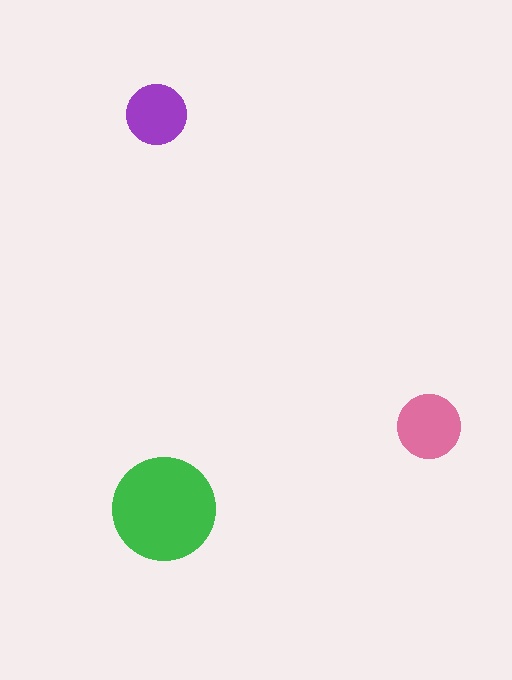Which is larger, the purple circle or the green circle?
The green one.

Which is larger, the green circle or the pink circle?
The green one.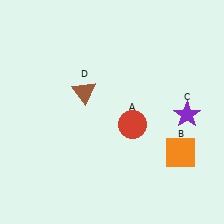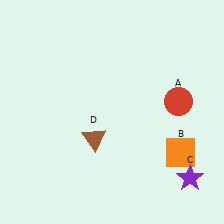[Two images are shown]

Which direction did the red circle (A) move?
The red circle (A) moved right.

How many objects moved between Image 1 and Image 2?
3 objects moved between the two images.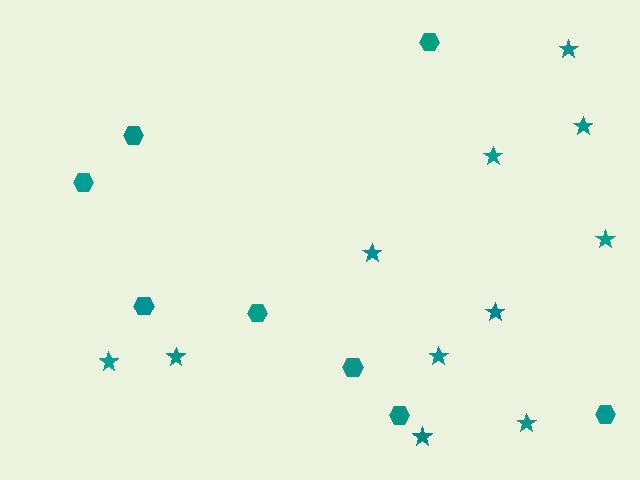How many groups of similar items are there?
There are 2 groups: one group of hexagons (8) and one group of stars (11).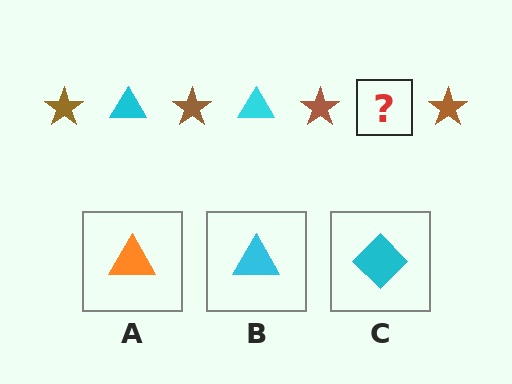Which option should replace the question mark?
Option B.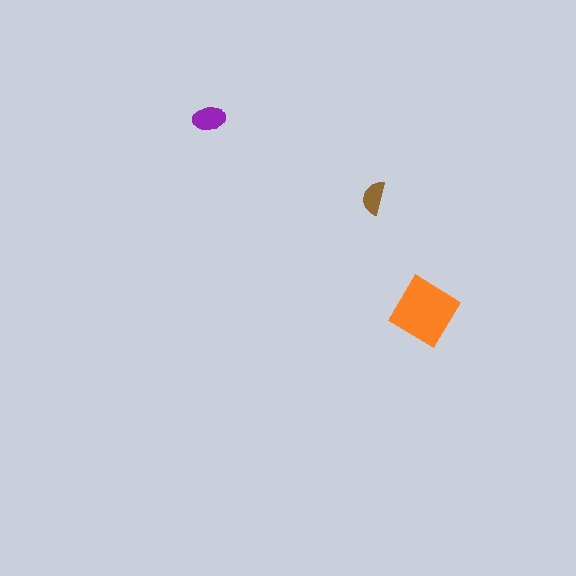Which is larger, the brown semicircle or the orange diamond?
The orange diamond.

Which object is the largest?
The orange diamond.